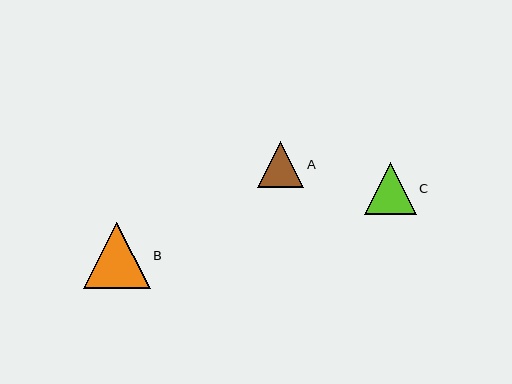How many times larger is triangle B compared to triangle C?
Triangle B is approximately 1.3 times the size of triangle C.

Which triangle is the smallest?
Triangle A is the smallest with a size of approximately 46 pixels.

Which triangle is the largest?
Triangle B is the largest with a size of approximately 67 pixels.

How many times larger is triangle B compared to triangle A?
Triangle B is approximately 1.4 times the size of triangle A.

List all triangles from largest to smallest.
From largest to smallest: B, C, A.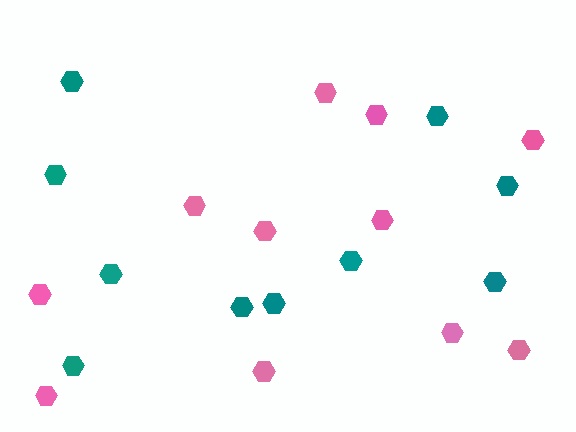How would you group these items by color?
There are 2 groups: one group of teal hexagons (10) and one group of pink hexagons (11).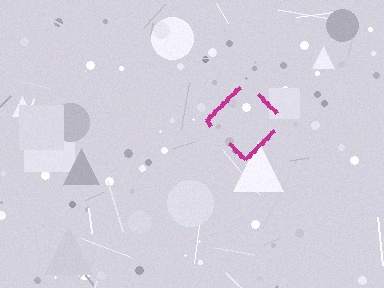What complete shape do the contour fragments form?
The contour fragments form a diamond.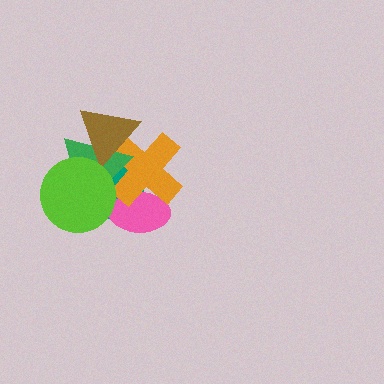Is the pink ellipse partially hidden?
Yes, it is partially covered by another shape.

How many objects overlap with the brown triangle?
3 objects overlap with the brown triangle.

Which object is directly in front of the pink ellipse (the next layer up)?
The orange cross is directly in front of the pink ellipse.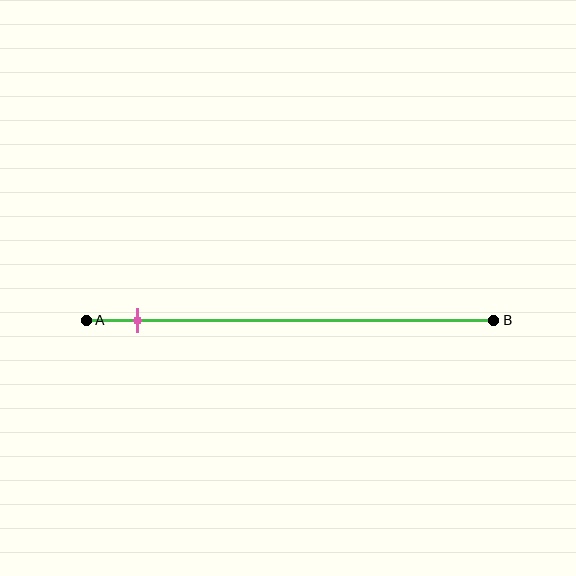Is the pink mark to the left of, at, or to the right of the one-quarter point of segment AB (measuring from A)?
The pink mark is to the left of the one-quarter point of segment AB.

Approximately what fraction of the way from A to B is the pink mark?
The pink mark is approximately 15% of the way from A to B.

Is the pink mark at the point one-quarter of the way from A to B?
No, the mark is at about 15% from A, not at the 25% one-quarter point.